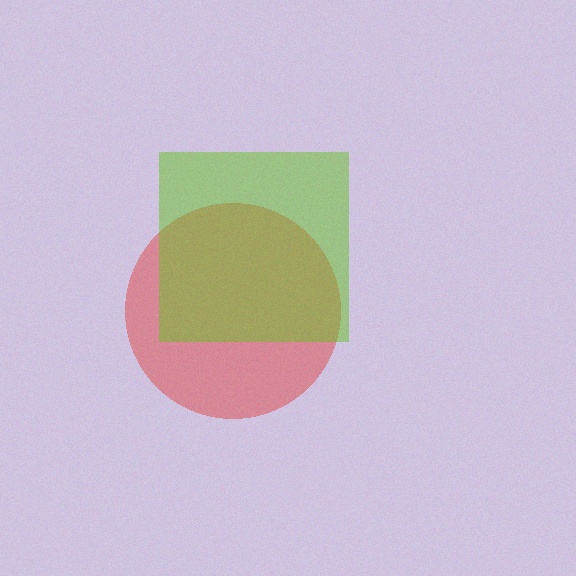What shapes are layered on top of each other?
The layered shapes are: a red circle, a lime square.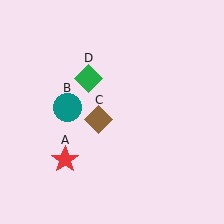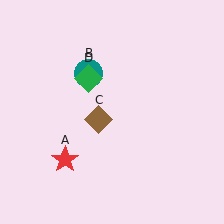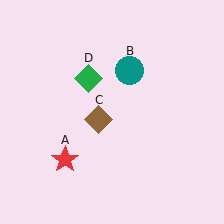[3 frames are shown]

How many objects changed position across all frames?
1 object changed position: teal circle (object B).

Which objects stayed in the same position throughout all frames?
Red star (object A) and brown diamond (object C) and green diamond (object D) remained stationary.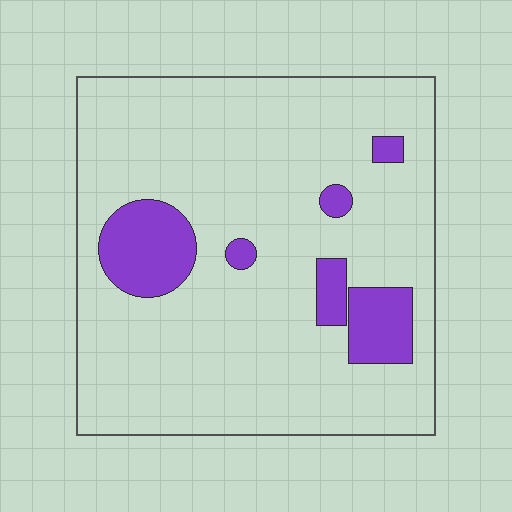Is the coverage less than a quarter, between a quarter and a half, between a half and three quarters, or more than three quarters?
Less than a quarter.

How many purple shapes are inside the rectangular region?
6.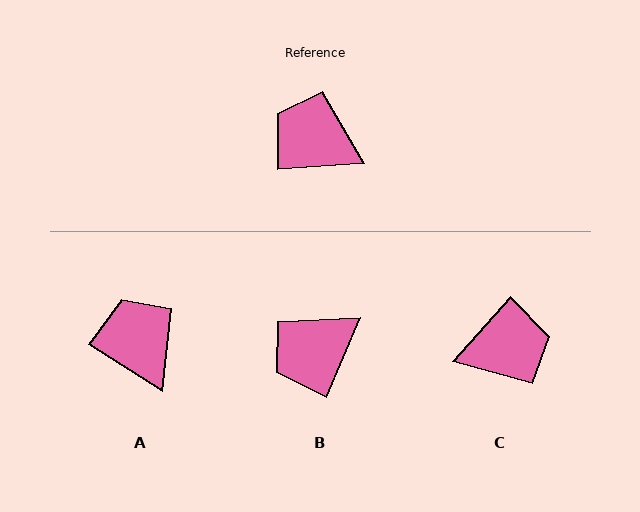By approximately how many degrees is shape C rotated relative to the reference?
Approximately 136 degrees clockwise.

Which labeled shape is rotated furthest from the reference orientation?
C, about 136 degrees away.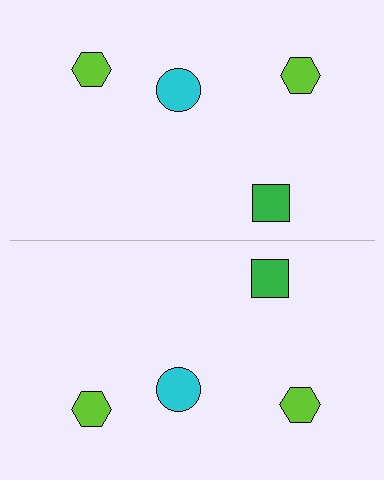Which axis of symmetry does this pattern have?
The pattern has a horizontal axis of symmetry running through the center of the image.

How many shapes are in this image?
There are 8 shapes in this image.